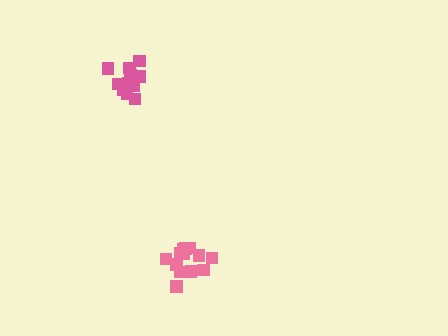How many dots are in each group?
Group 1: 13 dots, Group 2: 12 dots (25 total).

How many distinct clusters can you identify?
There are 2 distinct clusters.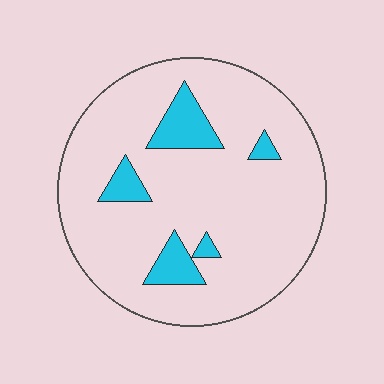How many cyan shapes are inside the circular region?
5.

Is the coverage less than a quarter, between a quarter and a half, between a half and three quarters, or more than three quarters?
Less than a quarter.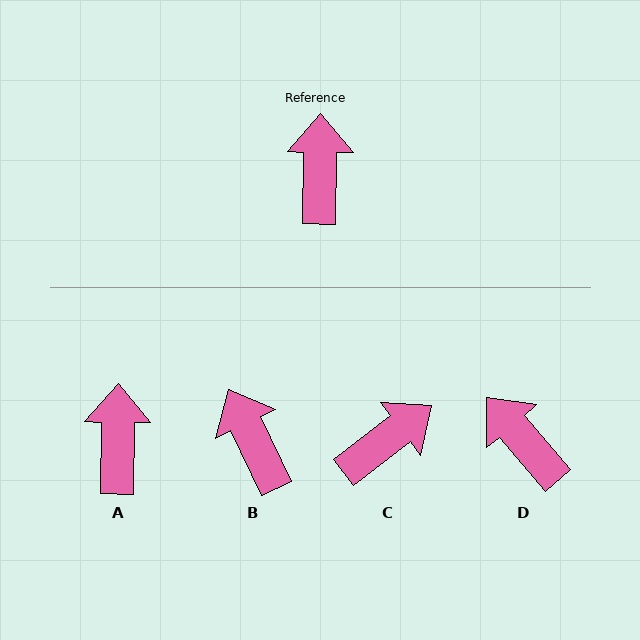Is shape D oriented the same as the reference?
No, it is off by about 41 degrees.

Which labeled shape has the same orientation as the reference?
A.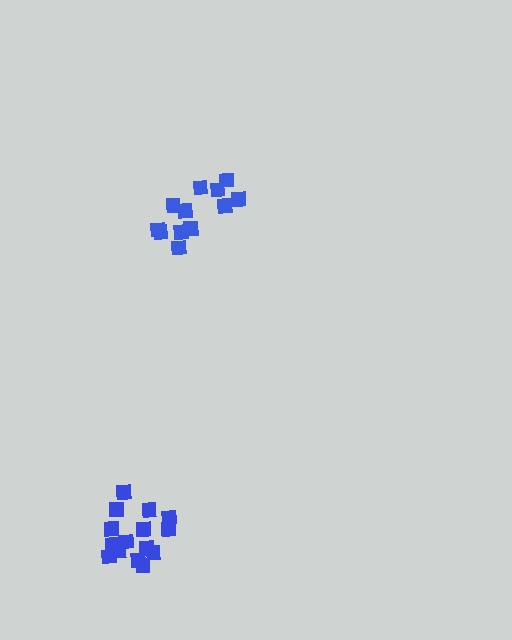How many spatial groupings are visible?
There are 2 spatial groupings.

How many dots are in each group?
Group 1: 12 dots, Group 2: 15 dots (27 total).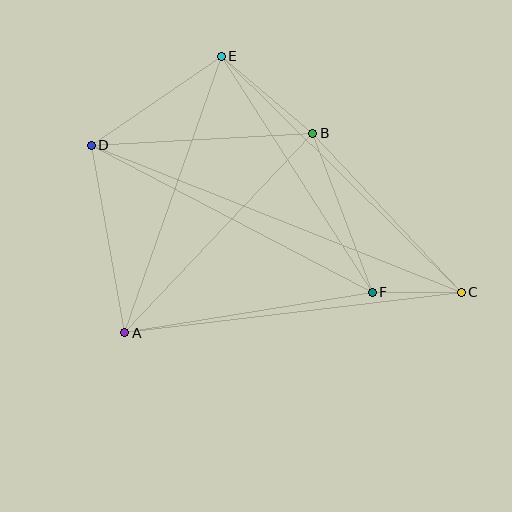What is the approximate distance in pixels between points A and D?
The distance between A and D is approximately 191 pixels.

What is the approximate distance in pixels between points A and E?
The distance between A and E is approximately 293 pixels.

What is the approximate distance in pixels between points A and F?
The distance between A and F is approximately 250 pixels.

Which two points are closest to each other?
Points C and F are closest to each other.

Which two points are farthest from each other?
Points C and D are farthest from each other.